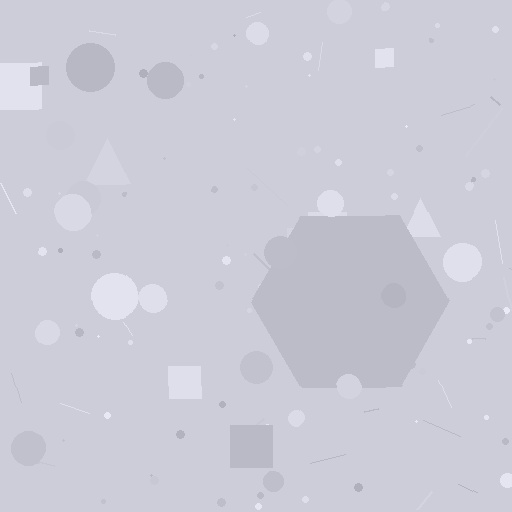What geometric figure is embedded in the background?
A hexagon is embedded in the background.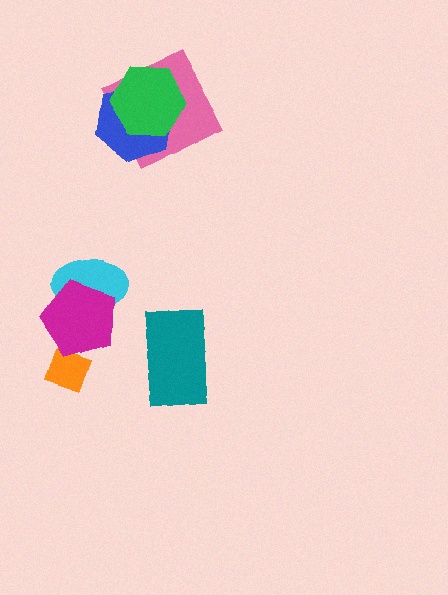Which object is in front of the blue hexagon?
The green hexagon is in front of the blue hexagon.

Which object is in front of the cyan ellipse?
The magenta pentagon is in front of the cyan ellipse.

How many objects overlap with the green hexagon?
2 objects overlap with the green hexagon.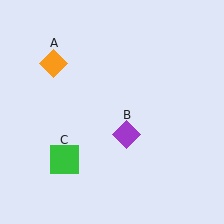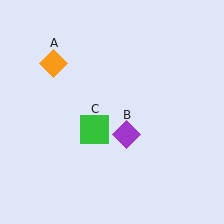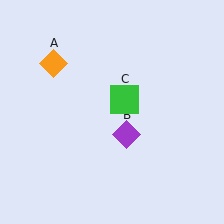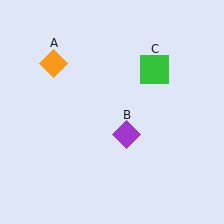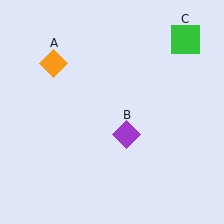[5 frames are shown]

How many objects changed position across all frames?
1 object changed position: green square (object C).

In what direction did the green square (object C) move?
The green square (object C) moved up and to the right.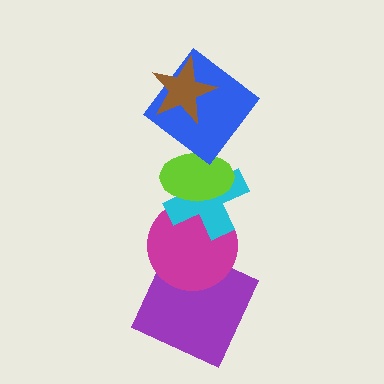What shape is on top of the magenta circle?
The cyan cross is on top of the magenta circle.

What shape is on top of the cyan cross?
The lime ellipse is on top of the cyan cross.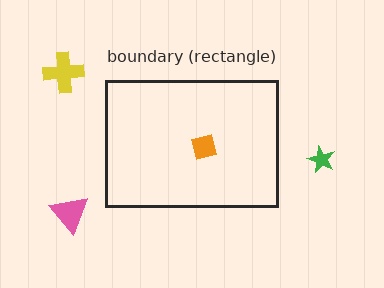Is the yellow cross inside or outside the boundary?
Outside.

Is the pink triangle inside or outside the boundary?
Outside.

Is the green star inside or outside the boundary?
Outside.